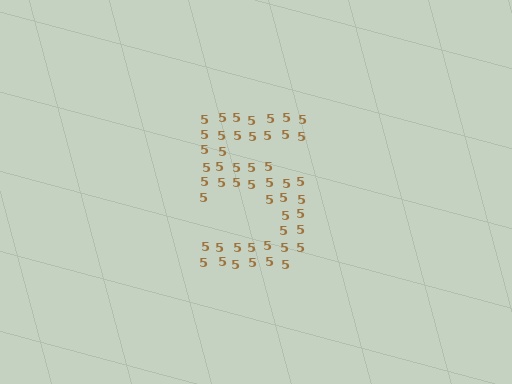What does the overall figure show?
The overall figure shows the digit 5.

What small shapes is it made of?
It is made of small digit 5's.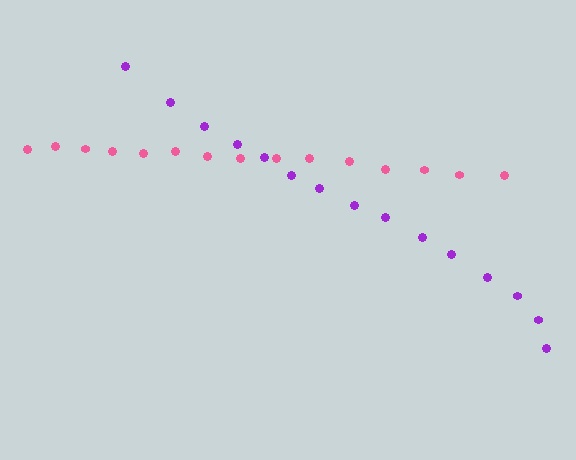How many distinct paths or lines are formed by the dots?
There are 2 distinct paths.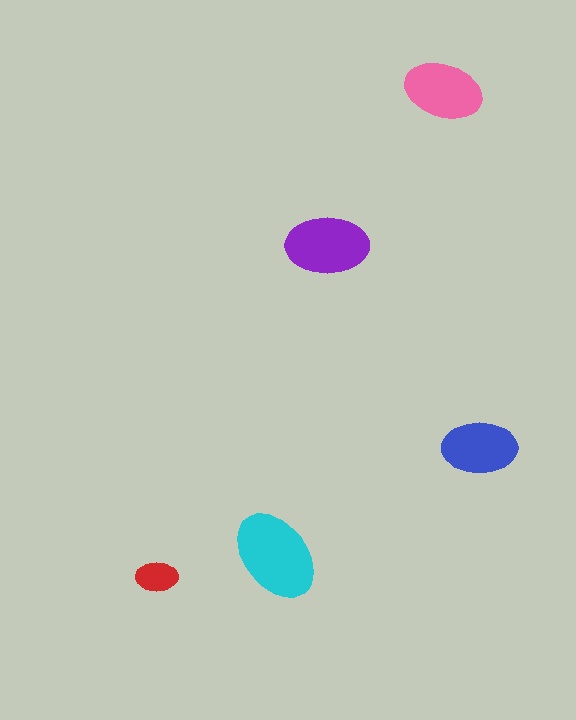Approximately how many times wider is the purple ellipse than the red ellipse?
About 2 times wider.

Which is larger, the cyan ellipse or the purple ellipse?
The cyan one.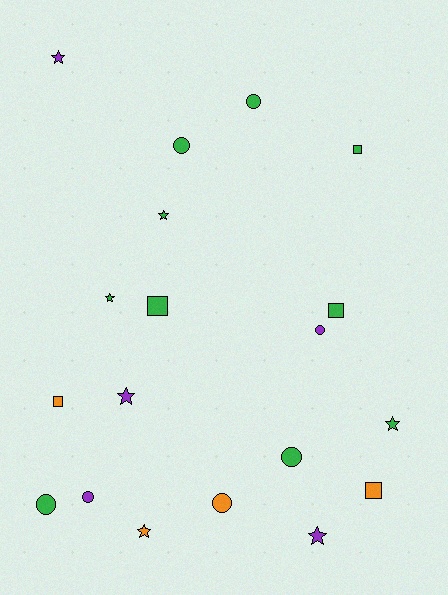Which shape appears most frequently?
Circle, with 7 objects.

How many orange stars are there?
There is 1 orange star.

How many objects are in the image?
There are 19 objects.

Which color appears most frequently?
Green, with 10 objects.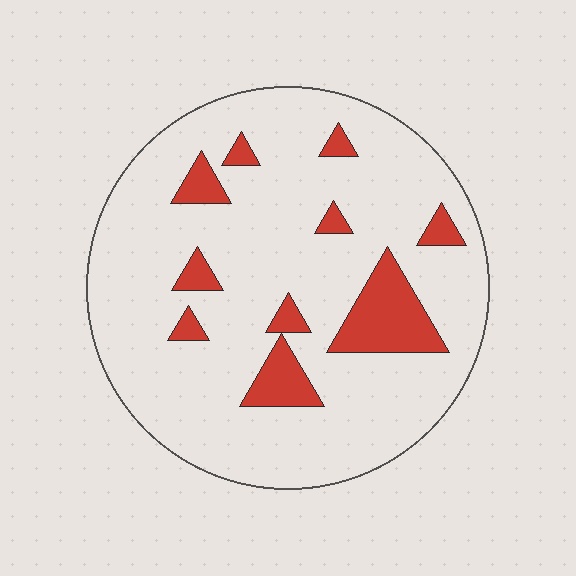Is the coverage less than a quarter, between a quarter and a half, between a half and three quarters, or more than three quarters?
Less than a quarter.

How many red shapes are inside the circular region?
10.